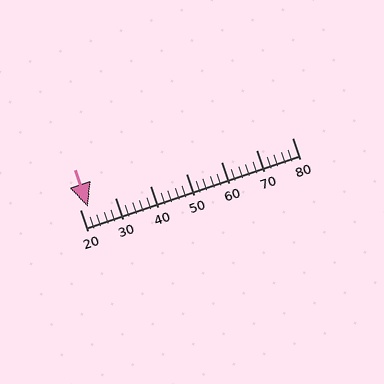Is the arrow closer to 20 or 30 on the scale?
The arrow is closer to 20.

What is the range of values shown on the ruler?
The ruler shows values from 20 to 80.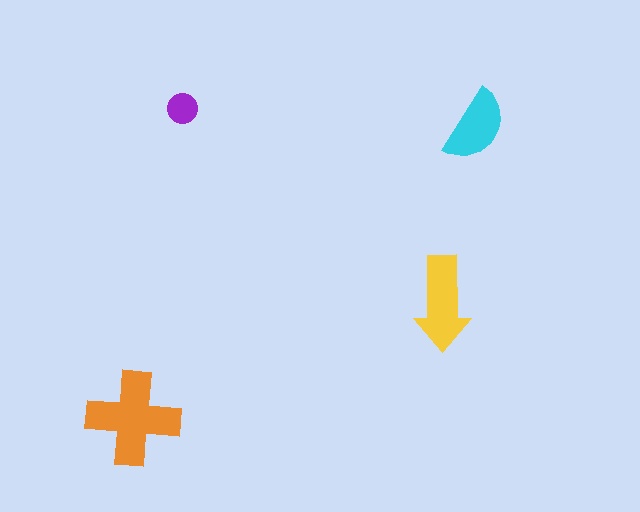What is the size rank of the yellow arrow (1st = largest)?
2nd.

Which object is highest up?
The purple circle is topmost.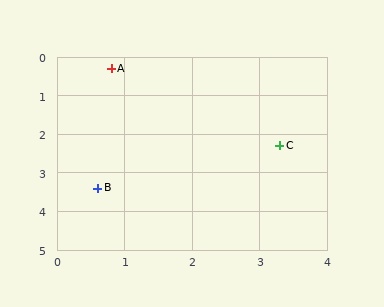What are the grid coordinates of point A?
Point A is at approximately (0.8, 0.3).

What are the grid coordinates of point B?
Point B is at approximately (0.6, 3.4).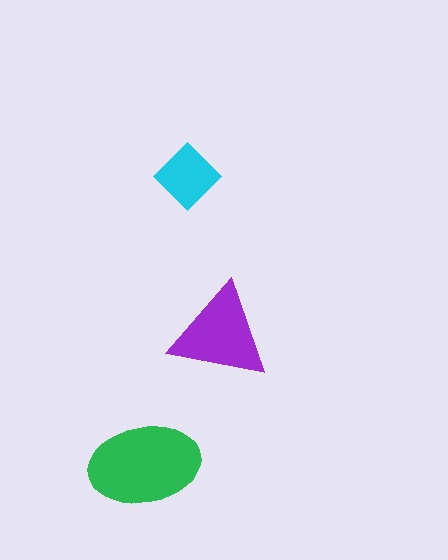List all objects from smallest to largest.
The cyan diamond, the purple triangle, the green ellipse.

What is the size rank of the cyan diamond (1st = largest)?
3rd.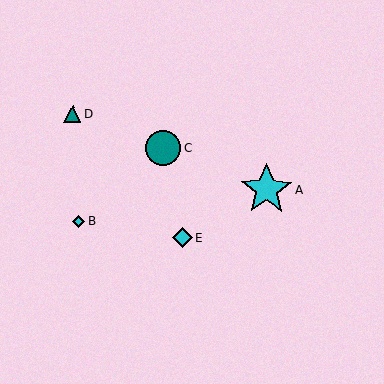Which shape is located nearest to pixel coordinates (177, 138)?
The teal circle (labeled C) at (163, 148) is nearest to that location.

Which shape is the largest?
The cyan star (labeled A) is the largest.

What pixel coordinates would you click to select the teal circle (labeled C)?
Click at (163, 148) to select the teal circle C.